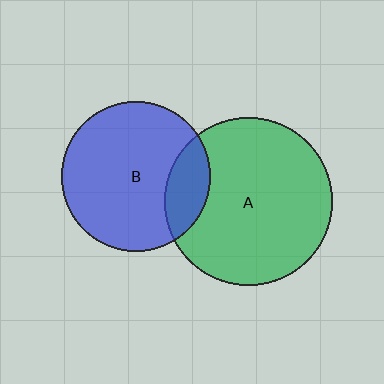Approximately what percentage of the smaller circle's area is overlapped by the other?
Approximately 20%.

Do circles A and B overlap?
Yes.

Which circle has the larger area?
Circle A (green).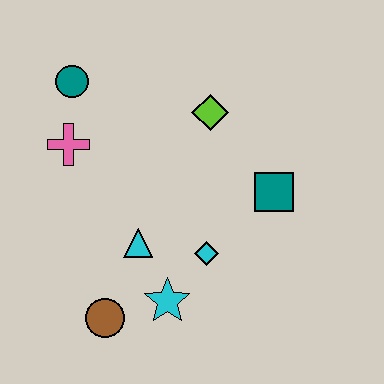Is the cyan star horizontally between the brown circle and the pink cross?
No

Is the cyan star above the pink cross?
No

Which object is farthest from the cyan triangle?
The teal circle is farthest from the cyan triangle.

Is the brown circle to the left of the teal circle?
No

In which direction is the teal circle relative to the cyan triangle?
The teal circle is above the cyan triangle.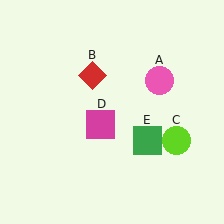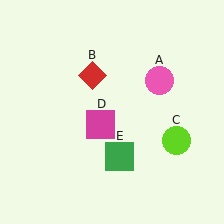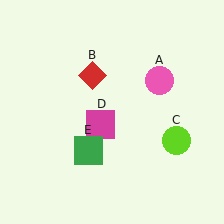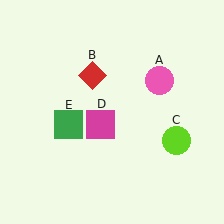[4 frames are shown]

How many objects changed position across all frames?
1 object changed position: green square (object E).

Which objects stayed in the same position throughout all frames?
Pink circle (object A) and red diamond (object B) and lime circle (object C) and magenta square (object D) remained stationary.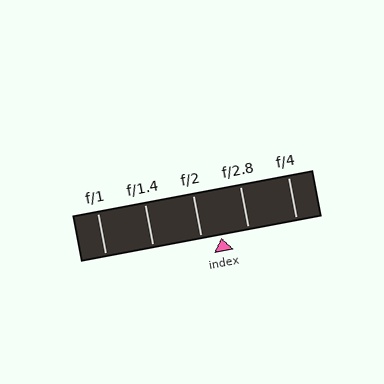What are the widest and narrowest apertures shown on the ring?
The widest aperture shown is f/1 and the narrowest is f/4.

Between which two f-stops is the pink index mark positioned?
The index mark is between f/2 and f/2.8.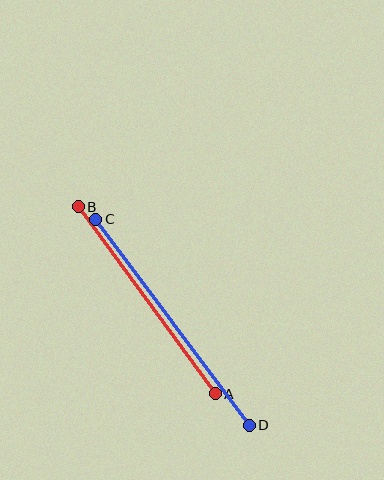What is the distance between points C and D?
The distance is approximately 257 pixels.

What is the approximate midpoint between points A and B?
The midpoint is at approximately (147, 300) pixels.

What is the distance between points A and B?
The distance is approximately 232 pixels.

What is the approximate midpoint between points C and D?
The midpoint is at approximately (173, 322) pixels.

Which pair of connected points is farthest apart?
Points C and D are farthest apart.